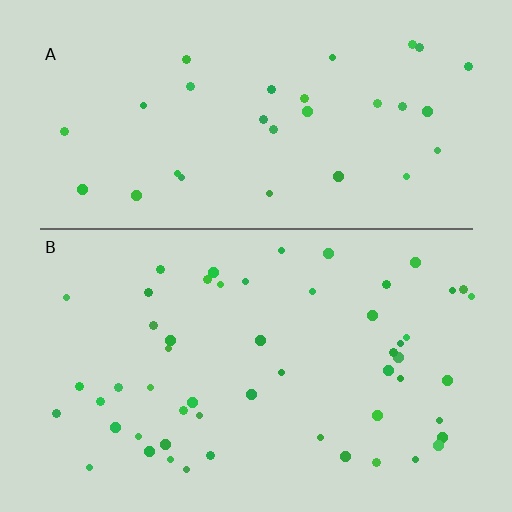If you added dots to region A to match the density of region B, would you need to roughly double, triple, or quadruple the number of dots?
Approximately double.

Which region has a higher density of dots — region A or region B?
B (the bottom).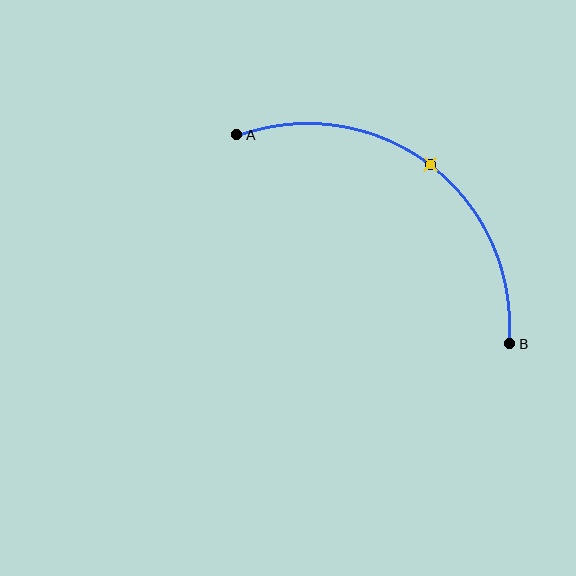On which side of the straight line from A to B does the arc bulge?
The arc bulges above and to the right of the straight line connecting A and B.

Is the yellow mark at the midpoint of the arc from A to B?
Yes. The yellow mark lies on the arc at equal arc-length from both A and B — it is the arc midpoint.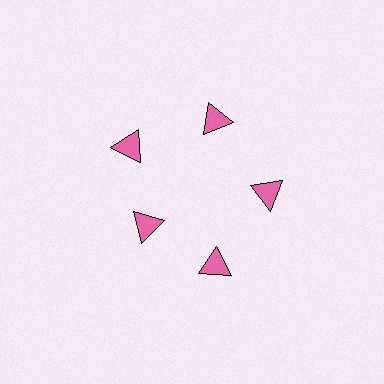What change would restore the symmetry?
The symmetry would be restored by moving it outward, back onto the ring so that all 5 triangles sit at equal angles and equal distance from the center.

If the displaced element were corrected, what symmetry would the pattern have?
It would have 5-fold rotational symmetry — the pattern would map onto itself every 72 degrees.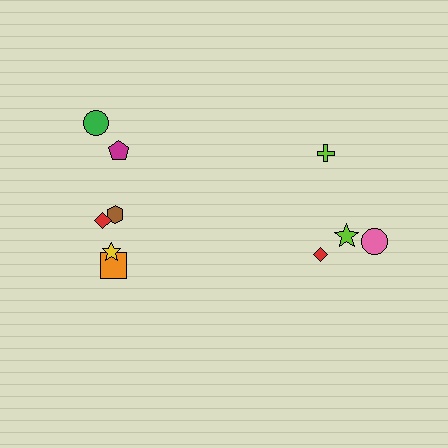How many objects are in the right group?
There are 4 objects.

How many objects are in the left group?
There are 6 objects.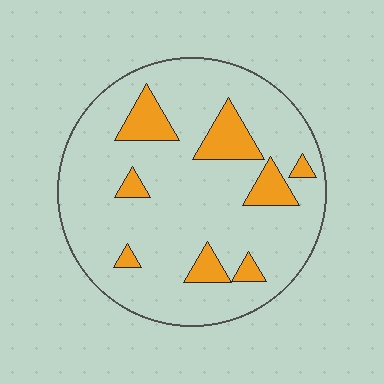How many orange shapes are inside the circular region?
8.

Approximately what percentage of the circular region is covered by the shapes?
Approximately 15%.